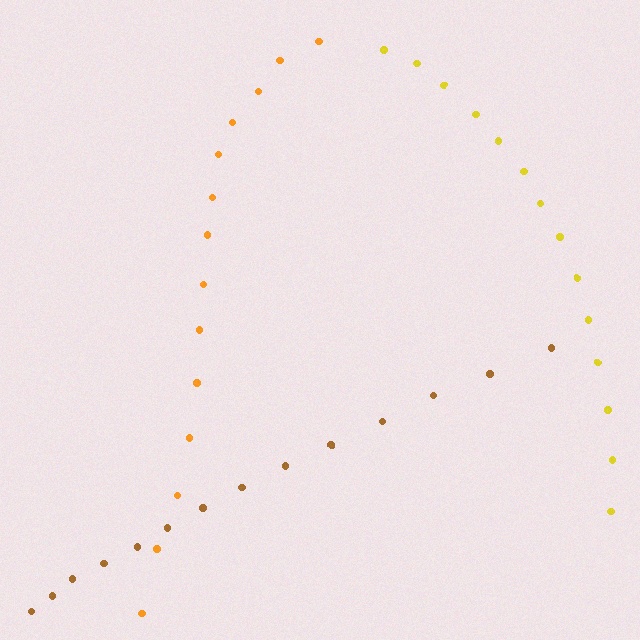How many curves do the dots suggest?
There are 3 distinct paths.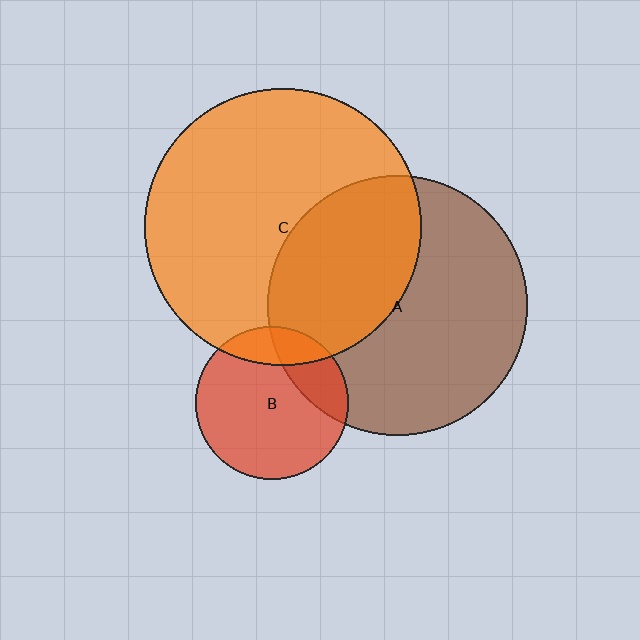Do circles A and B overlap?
Yes.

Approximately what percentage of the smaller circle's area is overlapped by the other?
Approximately 25%.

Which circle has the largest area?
Circle C (orange).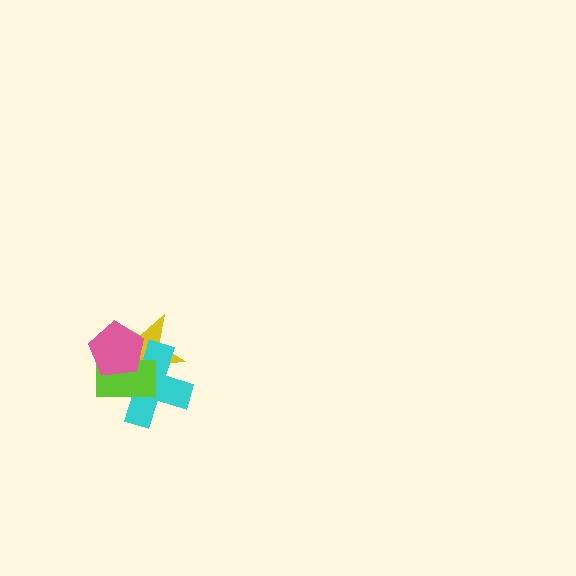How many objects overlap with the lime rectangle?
3 objects overlap with the lime rectangle.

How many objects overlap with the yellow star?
3 objects overlap with the yellow star.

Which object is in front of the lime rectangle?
The pink pentagon is in front of the lime rectangle.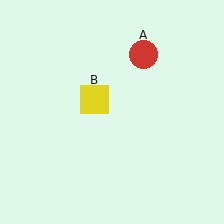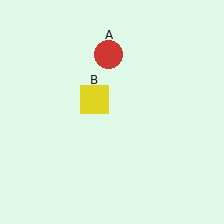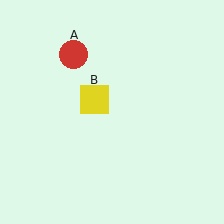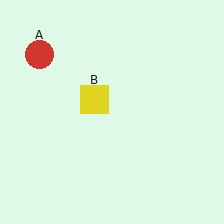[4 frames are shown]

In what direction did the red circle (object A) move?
The red circle (object A) moved left.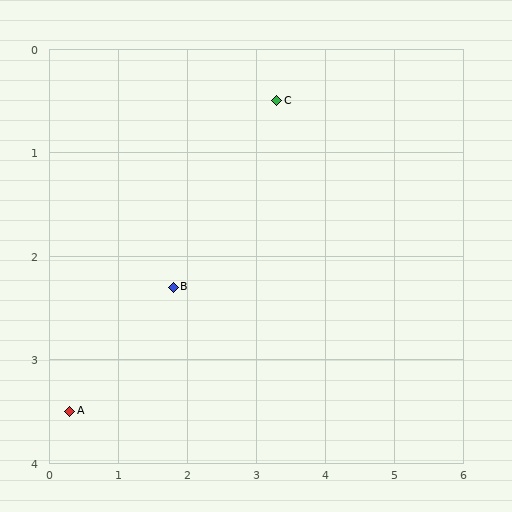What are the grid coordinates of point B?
Point B is at approximately (1.8, 2.3).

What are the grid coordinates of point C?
Point C is at approximately (3.3, 0.5).